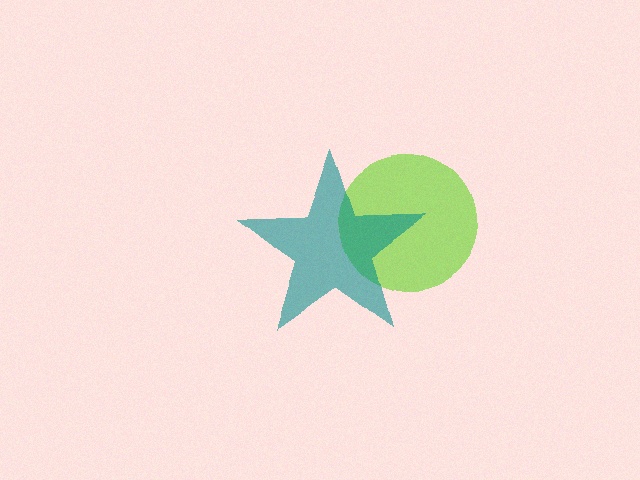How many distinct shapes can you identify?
There are 2 distinct shapes: a lime circle, a teal star.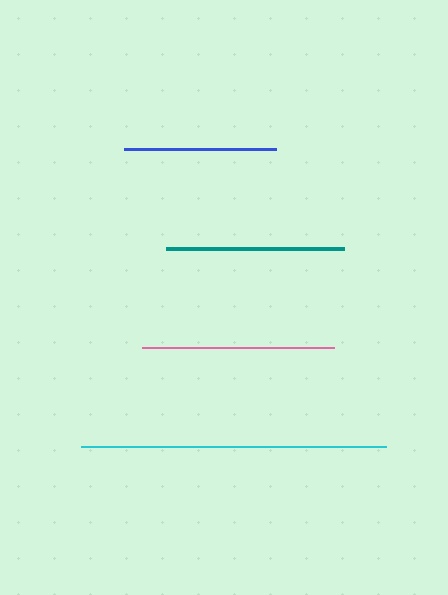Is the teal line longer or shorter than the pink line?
The pink line is longer than the teal line.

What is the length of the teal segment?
The teal segment is approximately 178 pixels long.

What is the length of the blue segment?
The blue segment is approximately 152 pixels long.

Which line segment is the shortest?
The blue line is the shortest at approximately 152 pixels.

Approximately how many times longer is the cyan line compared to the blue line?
The cyan line is approximately 2.0 times the length of the blue line.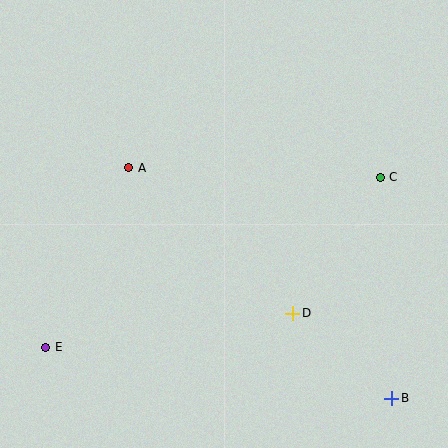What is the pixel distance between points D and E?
The distance between D and E is 249 pixels.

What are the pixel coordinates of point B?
Point B is at (392, 398).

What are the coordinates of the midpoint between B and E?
The midpoint between B and E is at (219, 373).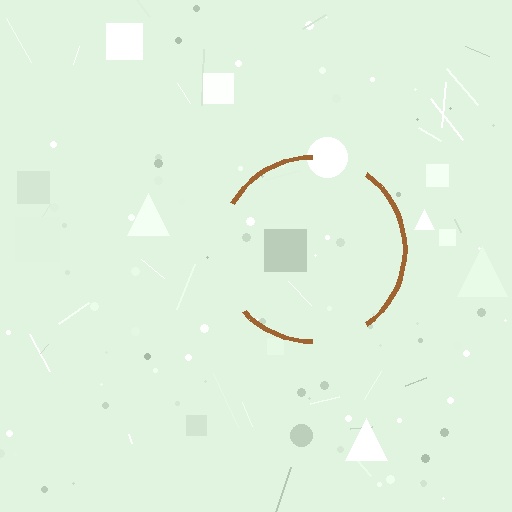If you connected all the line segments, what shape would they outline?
They would outline a circle.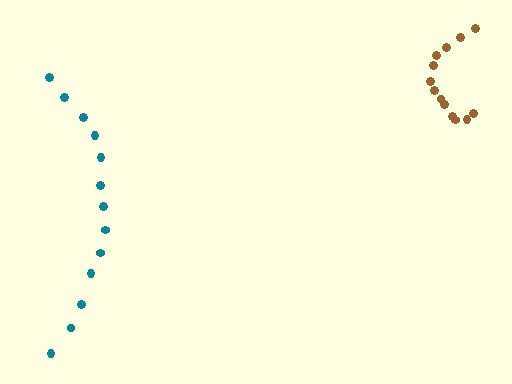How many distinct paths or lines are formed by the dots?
There are 2 distinct paths.